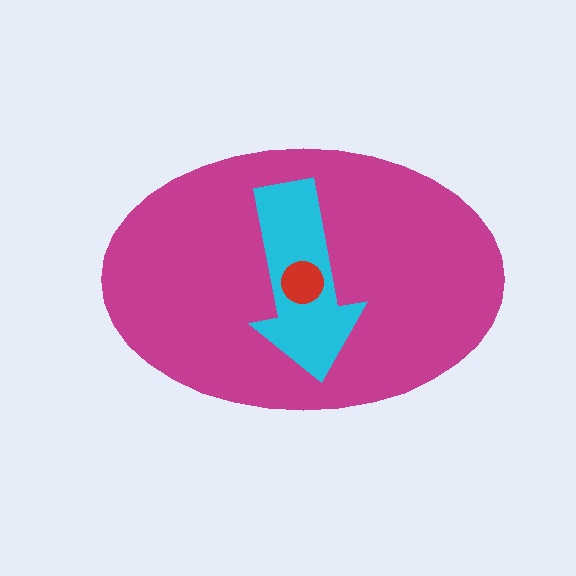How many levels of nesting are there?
3.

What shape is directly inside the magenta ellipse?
The cyan arrow.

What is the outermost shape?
The magenta ellipse.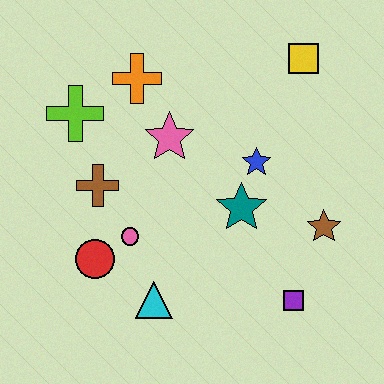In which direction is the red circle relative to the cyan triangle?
The red circle is to the left of the cyan triangle.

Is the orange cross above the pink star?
Yes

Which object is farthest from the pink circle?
The yellow square is farthest from the pink circle.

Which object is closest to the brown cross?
The pink circle is closest to the brown cross.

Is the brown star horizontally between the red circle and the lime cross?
No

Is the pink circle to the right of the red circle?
Yes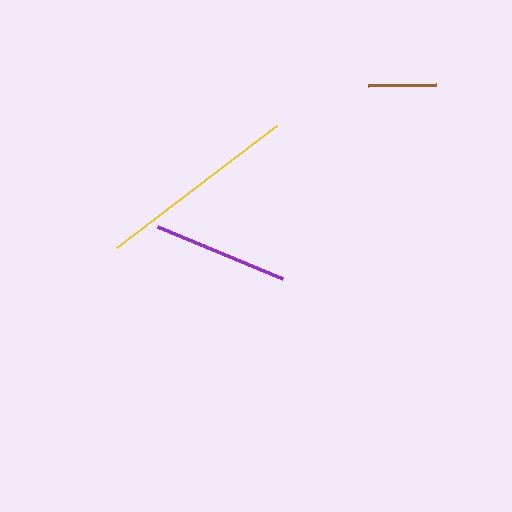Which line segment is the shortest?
The brown line is the shortest at approximately 67 pixels.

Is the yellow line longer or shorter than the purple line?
The yellow line is longer than the purple line.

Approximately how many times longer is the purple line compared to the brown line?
The purple line is approximately 2.0 times the length of the brown line.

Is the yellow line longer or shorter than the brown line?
The yellow line is longer than the brown line.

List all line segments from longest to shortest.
From longest to shortest: yellow, purple, brown.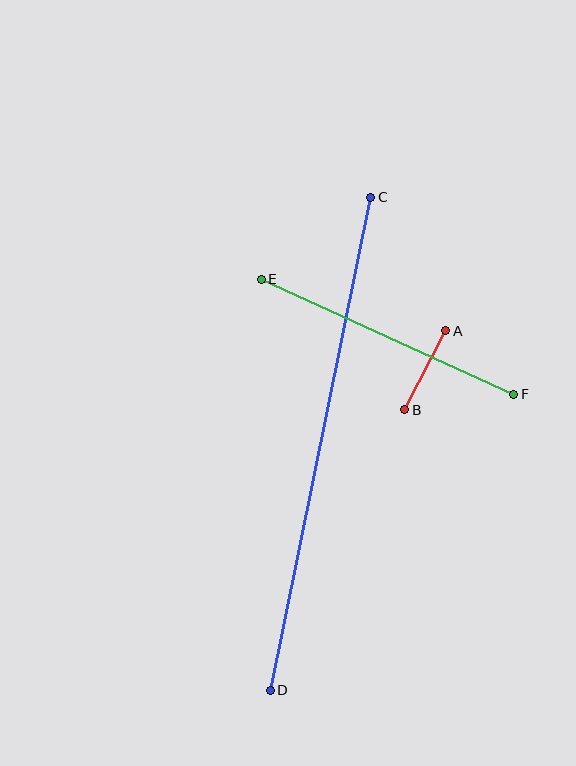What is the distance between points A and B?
The distance is approximately 89 pixels.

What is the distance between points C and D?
The distance is approximately 503 pixels.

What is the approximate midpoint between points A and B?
The midpoint is at approximately (425, 370) pixels.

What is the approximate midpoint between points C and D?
The midpoint is at approximately (321, 444) pixels.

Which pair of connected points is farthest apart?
Points C and D are farthest apart.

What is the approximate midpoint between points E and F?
The midpoint is at approximately (388, 337) pixels.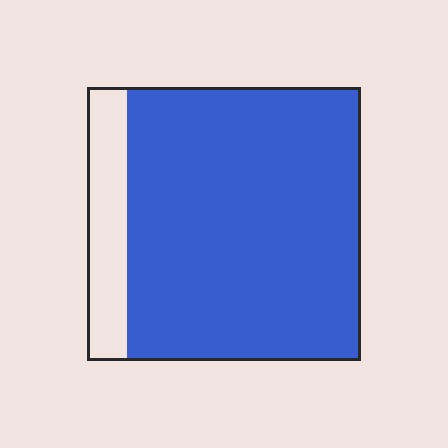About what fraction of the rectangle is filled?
About five sixths (5/6).